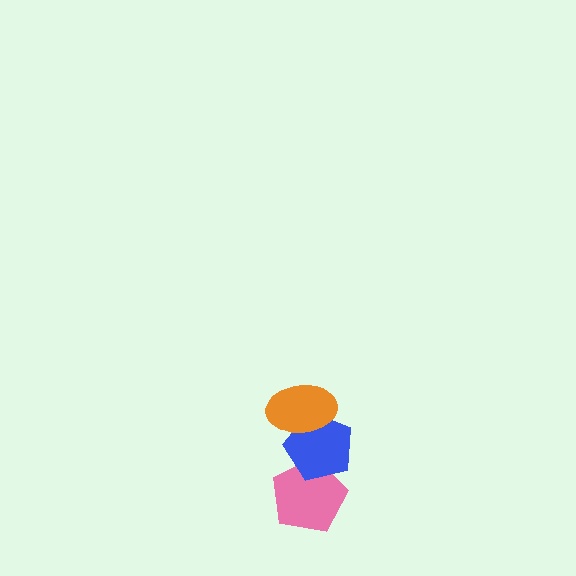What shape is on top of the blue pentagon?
The orange ellipse is on top of the blue pentagon.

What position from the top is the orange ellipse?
The orange ellipse is 1st from the top.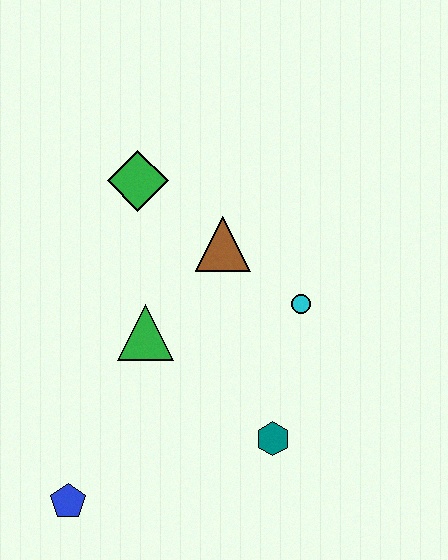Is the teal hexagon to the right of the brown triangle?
Yes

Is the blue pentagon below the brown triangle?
Yes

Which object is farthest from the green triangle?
The blue pentagon is farthest from the green triangle.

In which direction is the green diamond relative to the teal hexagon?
The green diamond is above the teal hexagon.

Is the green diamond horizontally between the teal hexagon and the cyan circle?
No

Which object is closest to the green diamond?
The brown triangle is closest to the green diamond.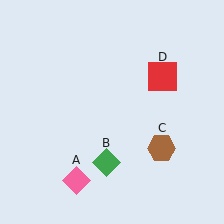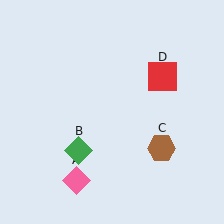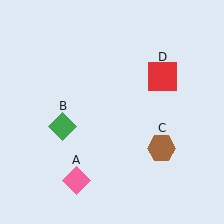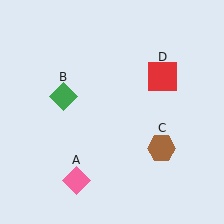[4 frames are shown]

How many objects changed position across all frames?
1 object changed position: green diamond (object B).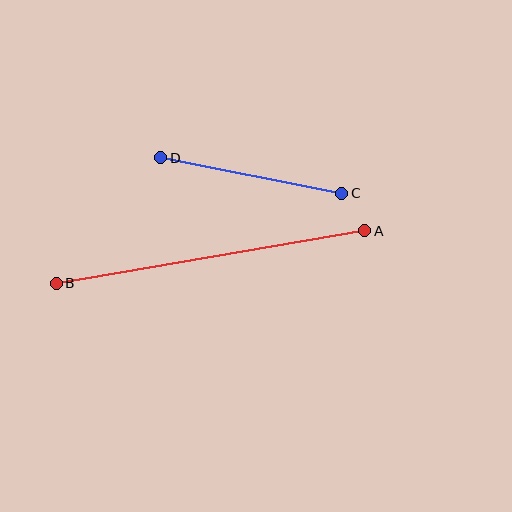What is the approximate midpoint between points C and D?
The midpoint is at approximately (251, 175) pixels.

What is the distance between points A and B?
The distance is approximately 313 pixels.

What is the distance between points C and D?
The distance is approximately 185 pixels.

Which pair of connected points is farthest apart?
Points A and B are farthest apart.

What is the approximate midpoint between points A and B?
The midpoint is at approximately (210, 257) pixels.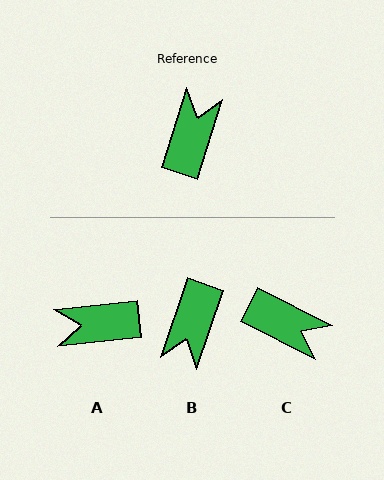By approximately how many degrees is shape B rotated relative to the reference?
Approximately 179 degrees counter-clockwise.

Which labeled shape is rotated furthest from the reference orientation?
B, about 179 degrees away.